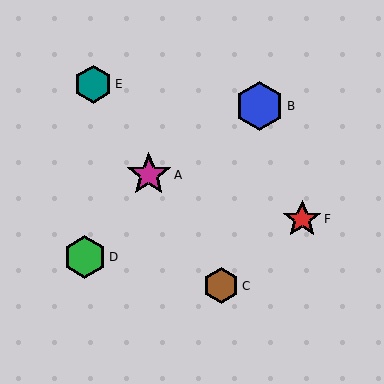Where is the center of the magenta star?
The center of the magenta star is at (149, 175).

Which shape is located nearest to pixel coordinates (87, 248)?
The green hexagon (labeled D) at (85, 257) is nearest to that location.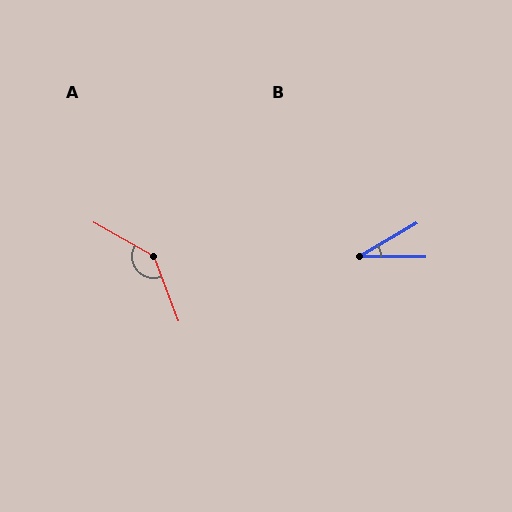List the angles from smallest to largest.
B (31°), A (140°).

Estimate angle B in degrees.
Approximately 31 degrees.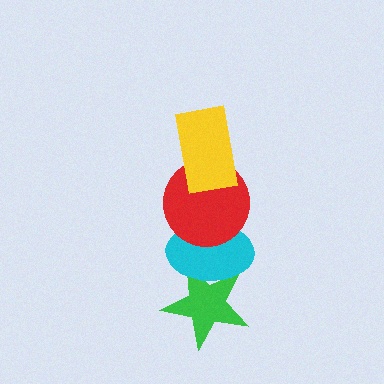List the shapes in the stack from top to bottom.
From top to bottom: the yellow rectangle, the red circle, the cyan ellipse, the green star.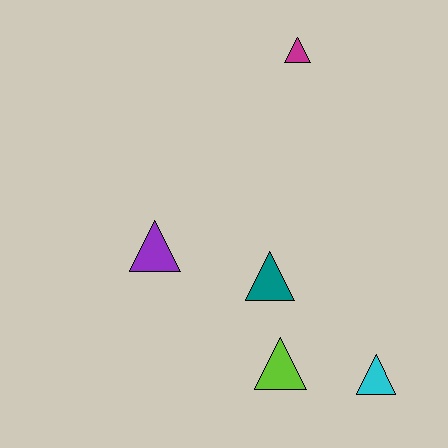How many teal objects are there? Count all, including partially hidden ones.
There is 1 teal object.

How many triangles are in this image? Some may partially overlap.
There are 5 triangles.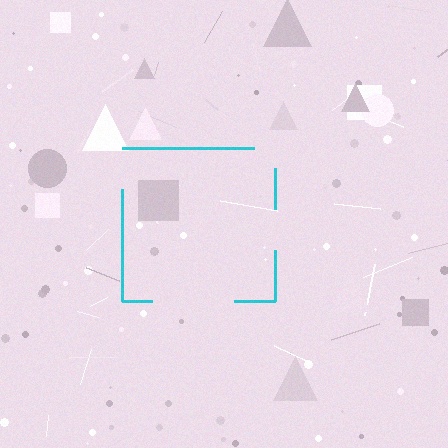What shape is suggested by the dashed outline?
The dashed outline suggests a square.